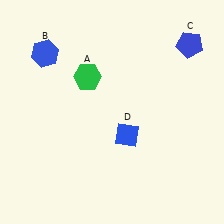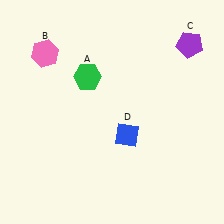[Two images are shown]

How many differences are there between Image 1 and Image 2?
There are 2 differences between the two images.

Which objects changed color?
B changed from blue to pink. C changed from blue to purple.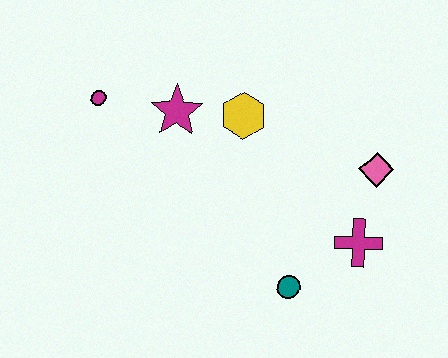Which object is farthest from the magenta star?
The magenta cross is farthest from the magenta star.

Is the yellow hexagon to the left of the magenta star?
No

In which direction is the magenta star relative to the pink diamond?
The magenta star is to the left of the pink diamond.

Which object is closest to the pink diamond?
The magenta cross is closest to the pink diamond.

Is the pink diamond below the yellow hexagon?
Yes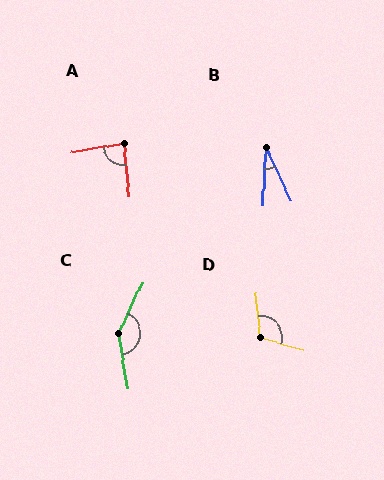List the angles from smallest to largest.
B (28°), A (86°), D (111°), C (146°).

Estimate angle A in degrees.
Approximately 86 degrees.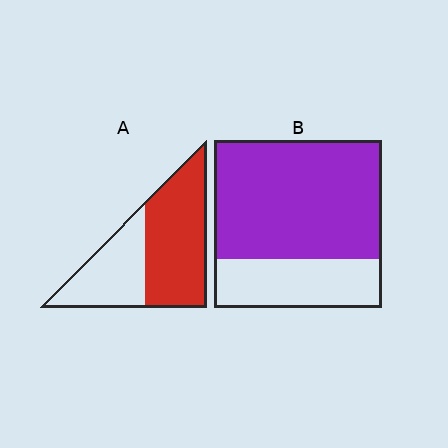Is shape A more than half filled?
Yes.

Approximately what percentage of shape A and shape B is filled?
A is approximately 60% and B is approximately 70%.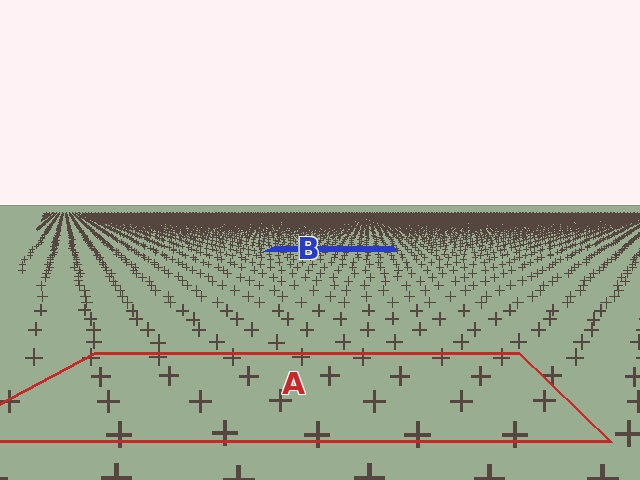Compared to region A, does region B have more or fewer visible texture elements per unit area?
Region B has more texture elements per unit area — they are packed more densely because it is farther away.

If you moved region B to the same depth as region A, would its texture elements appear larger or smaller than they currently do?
They would appear larger. At a closer depth, the same texture elements are projected at a bigger on-screen size.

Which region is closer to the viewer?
Region A is closer. The texture elements there are larger and more spread out.